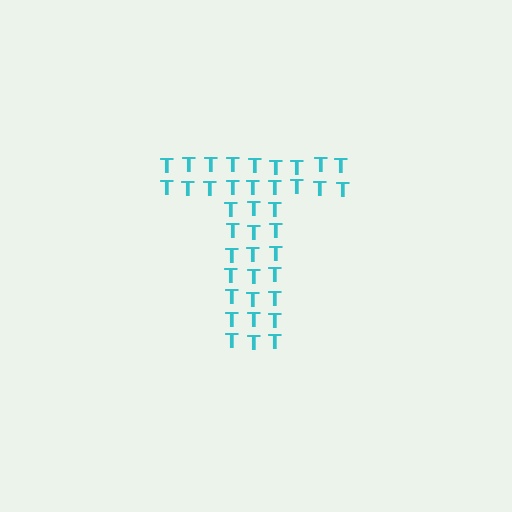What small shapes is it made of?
It is made of small letter T's.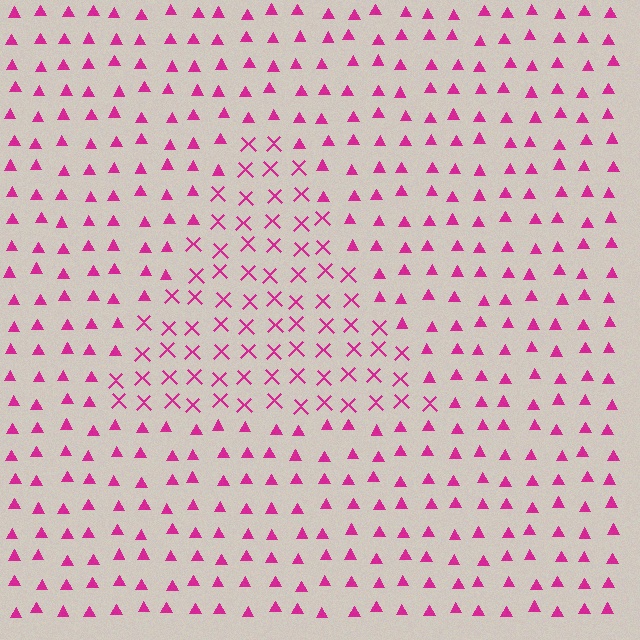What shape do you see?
I see a triangle.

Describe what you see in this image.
The image is filled with small magenta elements arranged in a uniform grid. A triangle-shaped region contains X marks, while the surrounding area contains triangles. The boundary is defined purely by the change in element shape.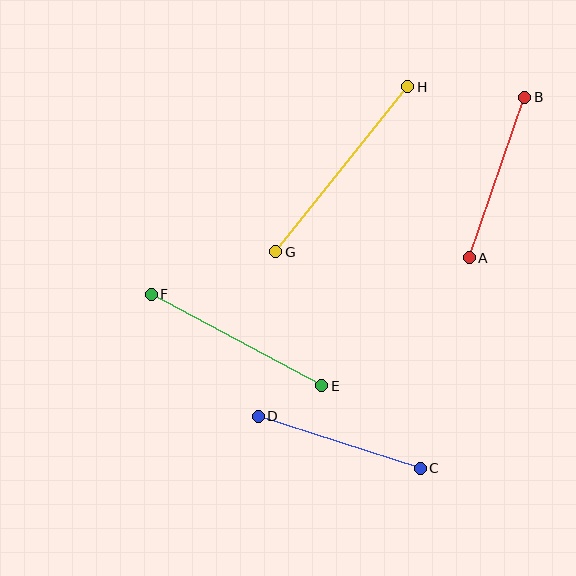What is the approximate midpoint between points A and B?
The midpoint is at approximately (497, 178) pixels.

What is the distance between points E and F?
The distance is approximately 194 pixels.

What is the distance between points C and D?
The distance is approximately 170 pixels.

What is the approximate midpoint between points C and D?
The midpoint is at approximately (339, 442) pixels.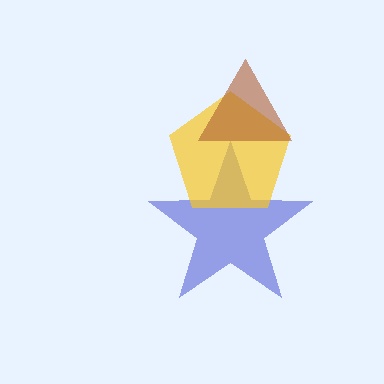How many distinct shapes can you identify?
There are 3 distinct shapes: a blue star, a yellow pentagon, a brown triangle.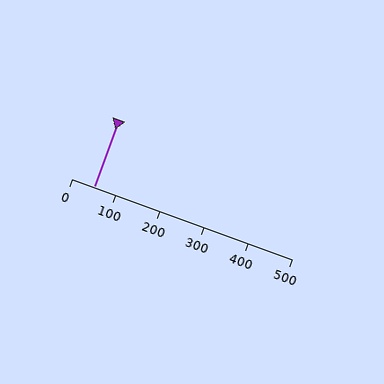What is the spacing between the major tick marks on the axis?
The major ticks are spaced 100 apart.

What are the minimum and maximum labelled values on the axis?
The axis runs from 0 to 500.